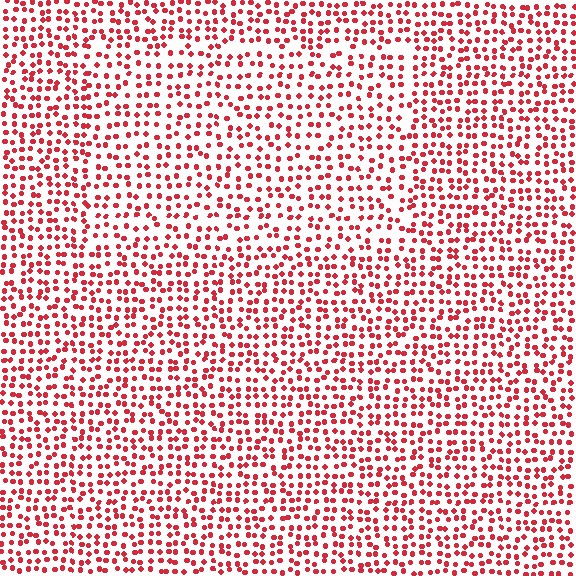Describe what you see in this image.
The image contains small red elements arranged at two different densities. A rectangle-shaped region is visible where the elements are less densely packed than the surrounding area.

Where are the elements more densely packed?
The elements are more densely packed outside the rectangle boundary.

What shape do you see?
I see a rectangle.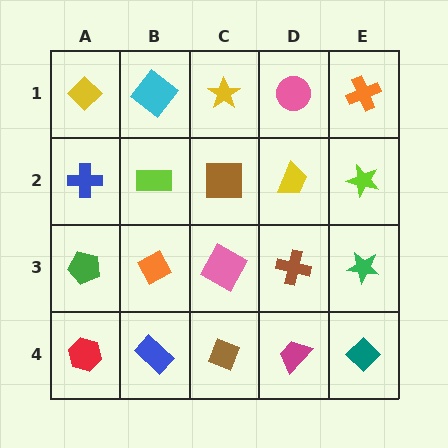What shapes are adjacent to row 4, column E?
A green star (row 3, column E), a magenta trapezoid (row 4, column D).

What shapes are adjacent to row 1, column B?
A lime rectangle (row 2, column B), a yellow diamond (row 1, column A), a yellow star (row 1, column C).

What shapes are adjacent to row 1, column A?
A blue cross (row 2, column A), a cyan diamond (row 1, column B).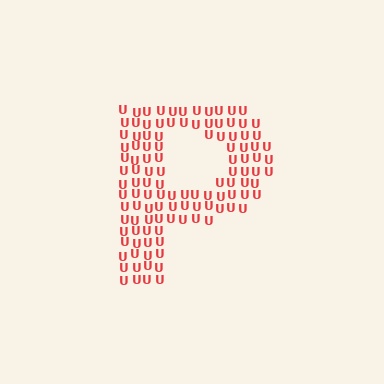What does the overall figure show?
The overall figure shows the letter P.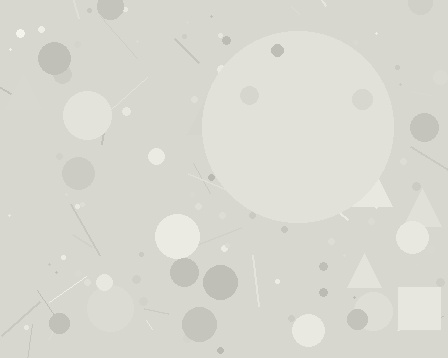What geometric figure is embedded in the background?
A circle is embedded in the background.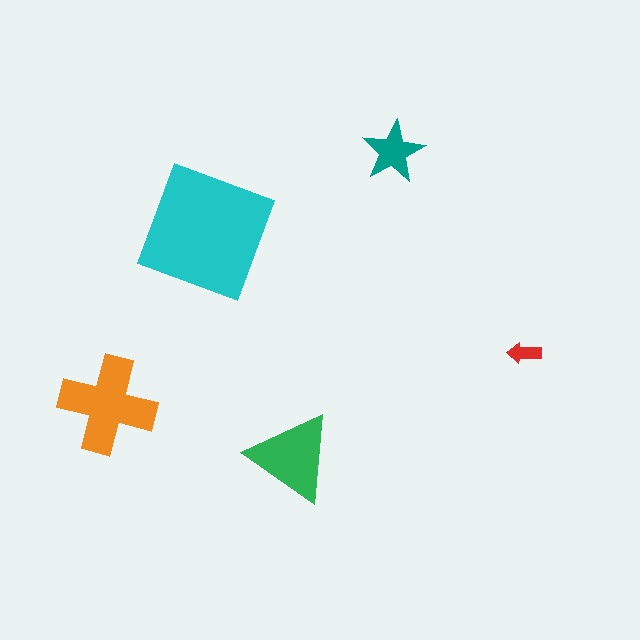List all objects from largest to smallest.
The cyan square, the orange cross, the green triangle, the teal star, the red arrow.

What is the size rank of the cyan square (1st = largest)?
1st.